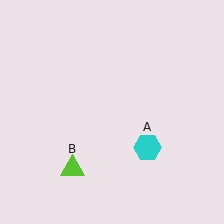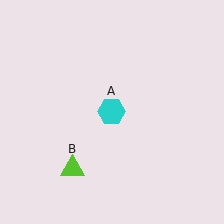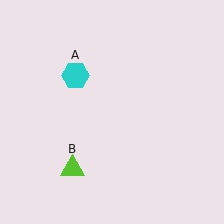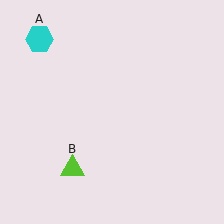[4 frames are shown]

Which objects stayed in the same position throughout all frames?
Lime triangle (object B) remained stationary.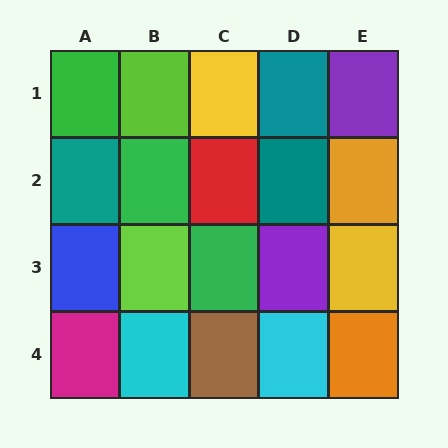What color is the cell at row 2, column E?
Orange.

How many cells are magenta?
1 cell is magenta.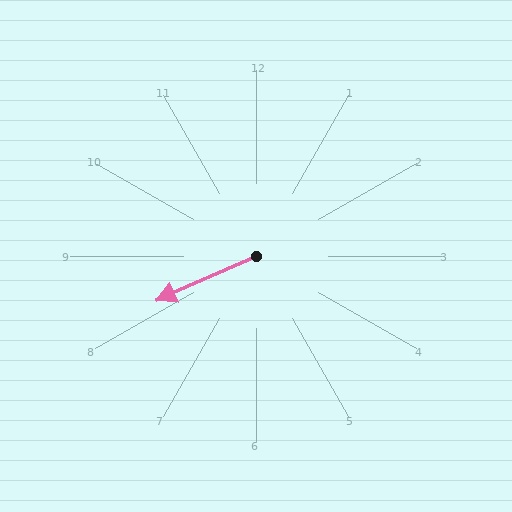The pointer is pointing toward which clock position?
Roughly 8 o'clock.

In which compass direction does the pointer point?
Southwest.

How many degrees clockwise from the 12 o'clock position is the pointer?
Approximately 246 degrees.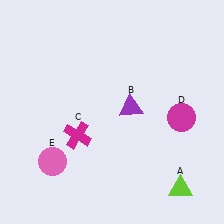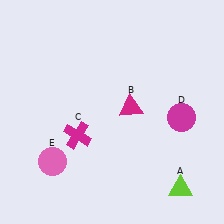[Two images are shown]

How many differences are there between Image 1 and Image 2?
There is 1 difference between the two images.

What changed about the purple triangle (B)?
In Image 1, B is purple. In Image 2, it changed to magenta.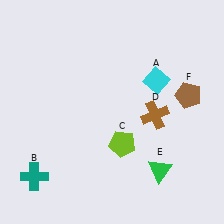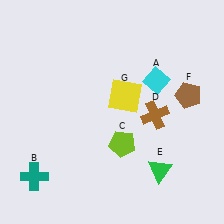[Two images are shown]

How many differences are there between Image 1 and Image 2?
There is 1 difference between the two images.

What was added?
A yellow square (G) was added in Image 2.